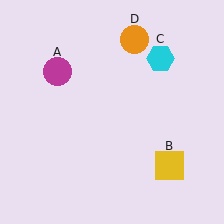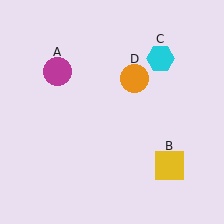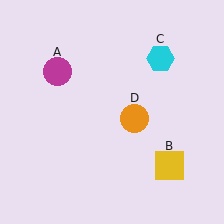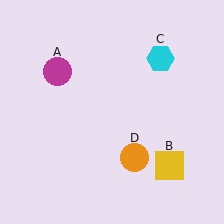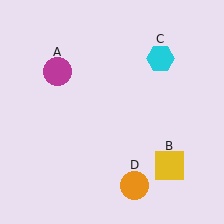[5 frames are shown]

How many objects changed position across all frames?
1 object changed position: orange circle (object D).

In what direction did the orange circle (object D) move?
The orange circle (object D) moved down.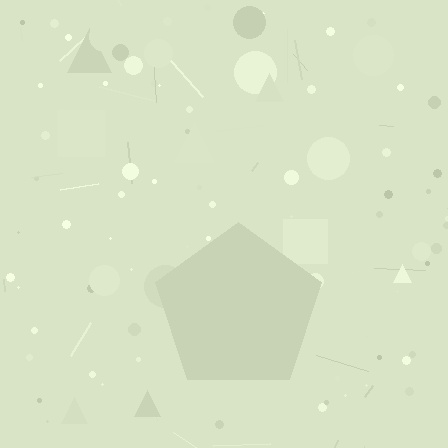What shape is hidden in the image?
A pentagon is hidden in the image.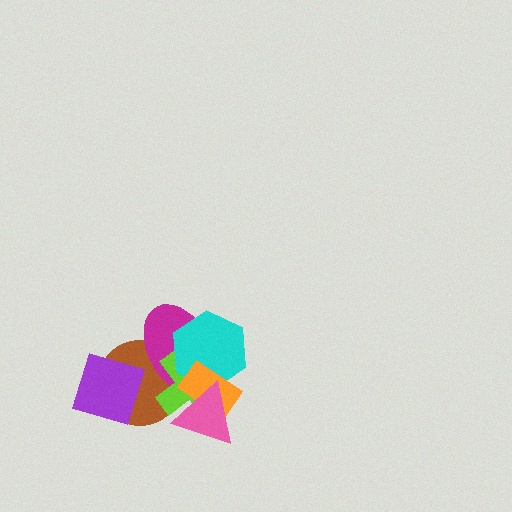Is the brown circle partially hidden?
Yes, it is partially covered by another shape.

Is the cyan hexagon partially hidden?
Yes, it is partially covered by another shape.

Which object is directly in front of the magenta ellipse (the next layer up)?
The lime cross is directly in front of the magenta ellipse.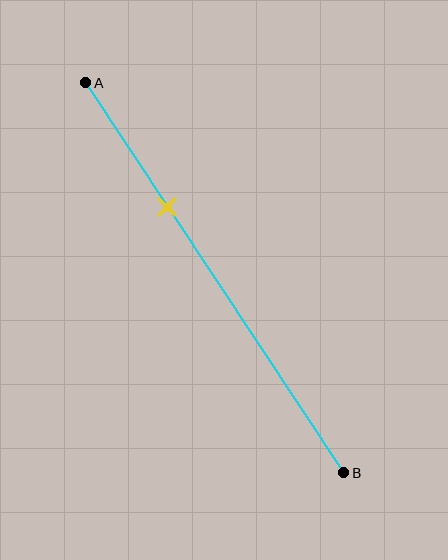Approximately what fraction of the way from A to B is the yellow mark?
The yellow mark is approximately 30% of the way from A to B.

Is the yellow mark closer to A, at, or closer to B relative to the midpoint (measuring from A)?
The yellow mark is closer to point A than the midpoint of segment AB.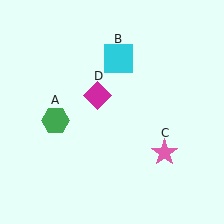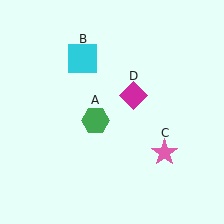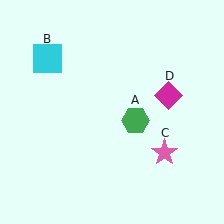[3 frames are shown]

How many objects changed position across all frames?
3 objects changed position: green hexagon (object A), cyan square (object B), magenta diamond (object D).